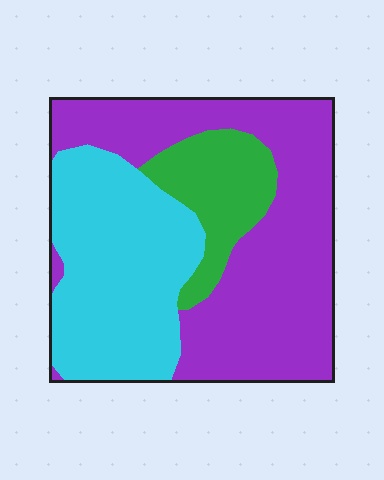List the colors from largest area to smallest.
From largest to smallest: purple, cyan, green.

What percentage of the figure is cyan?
Cyan covers roughly 35% of the figure.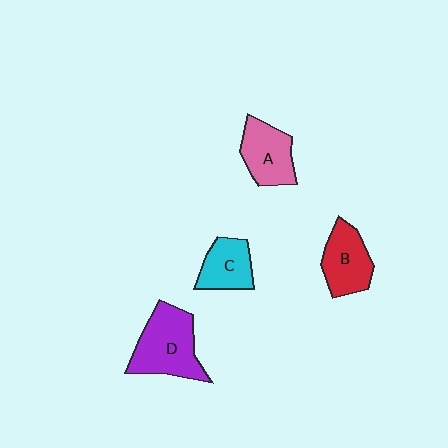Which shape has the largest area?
Shape D (purple).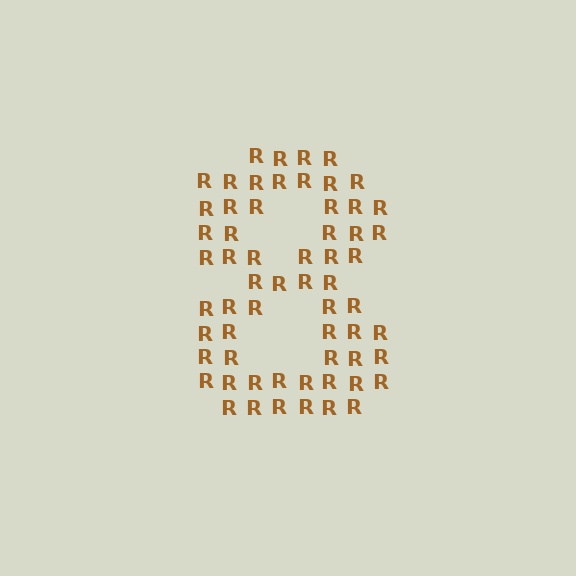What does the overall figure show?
The overall figure shows the digit 8.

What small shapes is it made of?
It is made of small letter R's.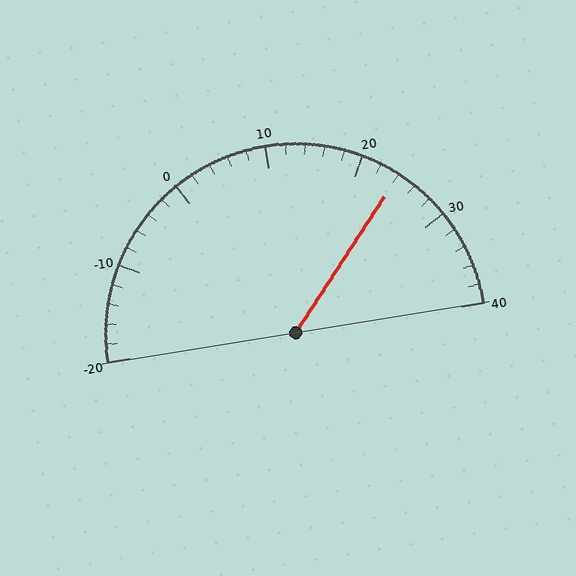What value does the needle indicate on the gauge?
The needle indicates approximately 24.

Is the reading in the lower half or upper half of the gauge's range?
The reading is in the upper half of the range (-20 to 40).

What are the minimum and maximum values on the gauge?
The gauge ranges from -20 to 40.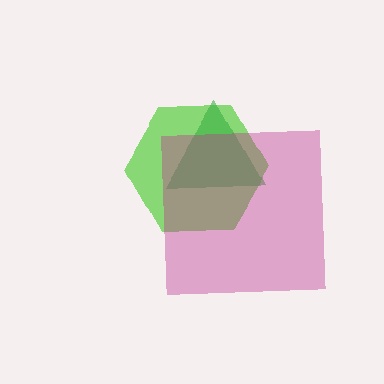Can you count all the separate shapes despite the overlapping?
Yes, there are 3 separate shapes.